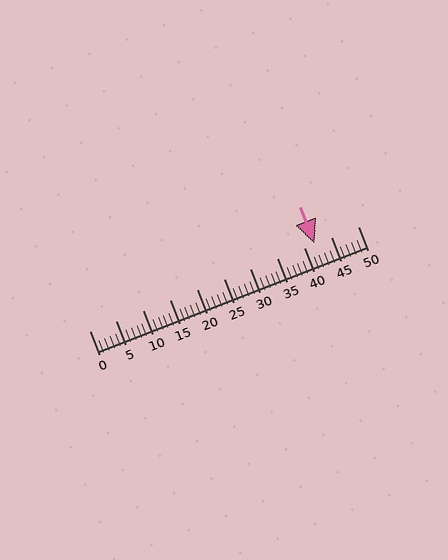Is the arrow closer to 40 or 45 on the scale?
The arrow is closer to 40.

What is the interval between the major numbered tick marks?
The major tick marks are spaced 5 units apart.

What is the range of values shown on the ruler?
The ruler shows values from 0 to 50.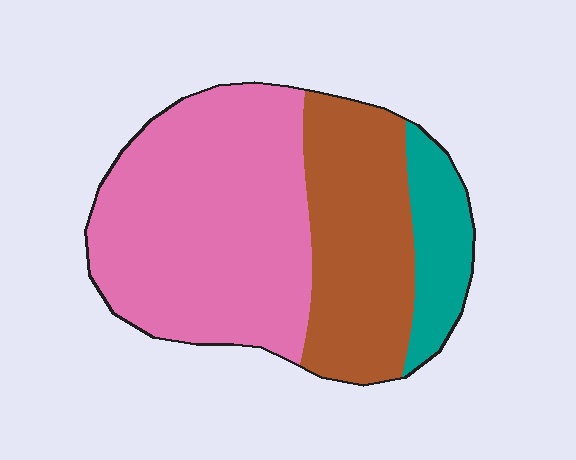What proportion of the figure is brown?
Brown covers 32% of the figure.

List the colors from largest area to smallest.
From largest to smallest: pink, brown, teal.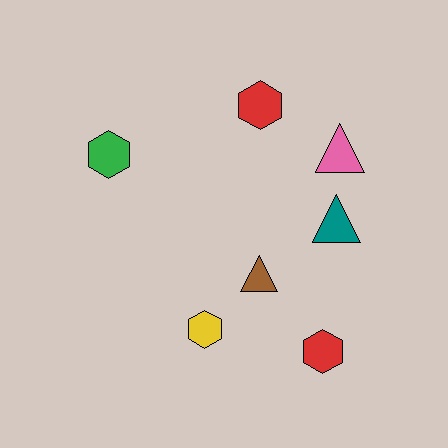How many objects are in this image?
There are 7 objects.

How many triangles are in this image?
There are 3 triangles.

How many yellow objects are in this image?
There is 1 yellow object.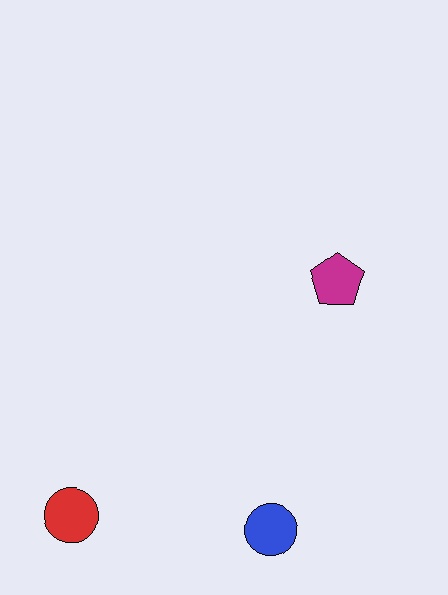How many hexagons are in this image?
There are no hexagons.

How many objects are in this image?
There are 3 objects.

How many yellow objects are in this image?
There are no yellow objects.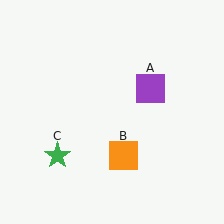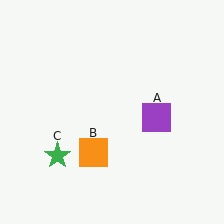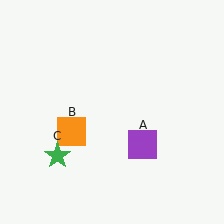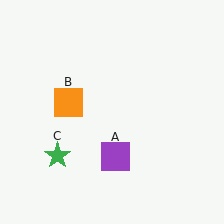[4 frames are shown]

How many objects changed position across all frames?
2 objects changed position: purple square (object A), orange square (object B).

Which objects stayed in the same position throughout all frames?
Green star (object C) remained stationary.